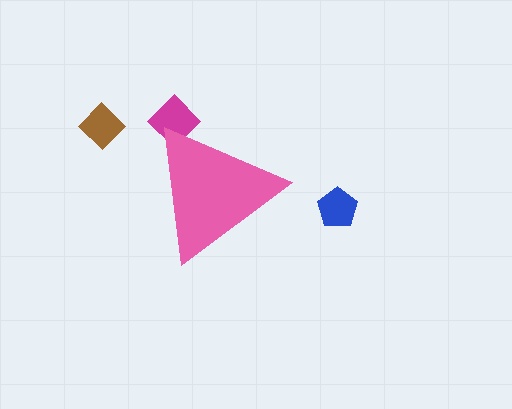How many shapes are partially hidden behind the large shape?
1 shape is partially hidden.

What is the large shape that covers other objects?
A pink triangle.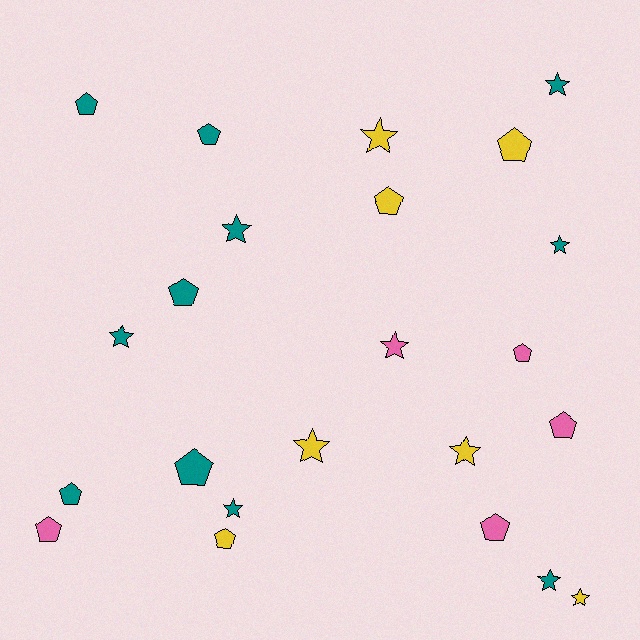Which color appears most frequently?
Teal, with 11 objects.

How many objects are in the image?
There are 23 objects.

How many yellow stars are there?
There are 4 yellow stars.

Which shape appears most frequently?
Pentagon, with 12 objects.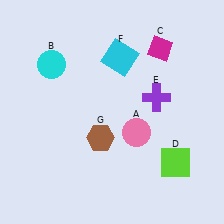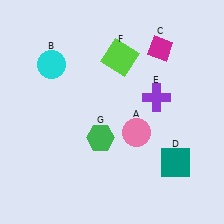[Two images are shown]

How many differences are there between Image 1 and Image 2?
There are 3 differences between the two images.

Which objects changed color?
D changed from lime to teal. F changed from cyan to lime. G changed from brown to green.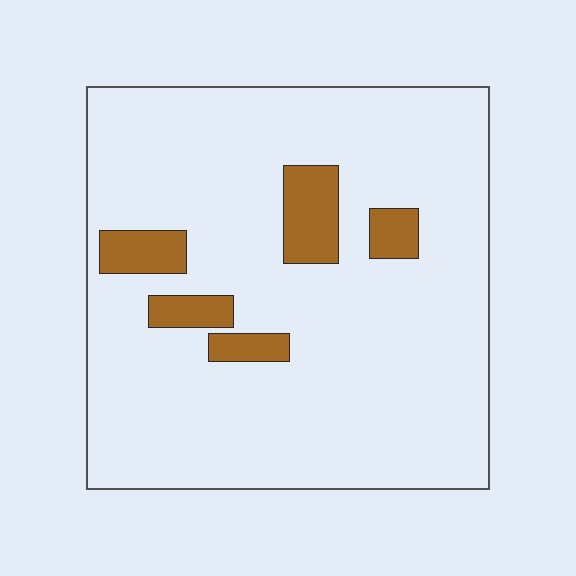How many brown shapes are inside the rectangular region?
5.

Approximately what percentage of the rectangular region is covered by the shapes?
Approximately 10%.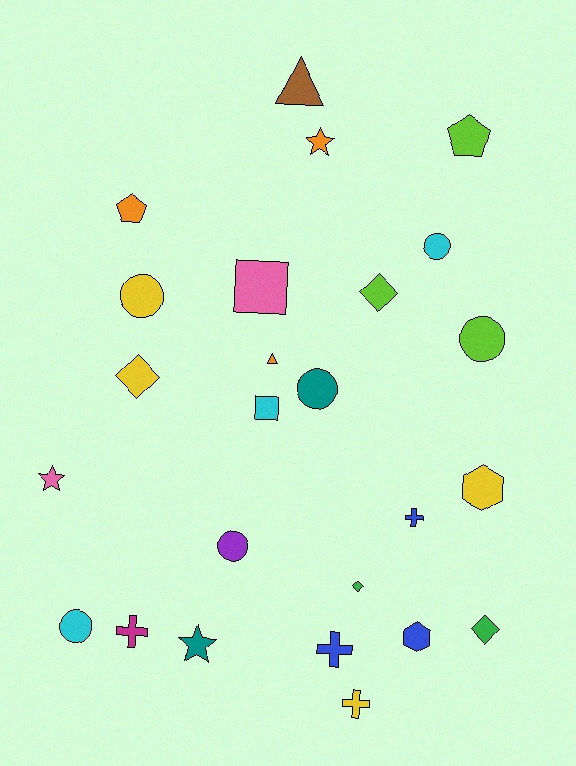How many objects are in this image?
There are 25 objects.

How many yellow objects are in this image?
There are 4 yellow objects.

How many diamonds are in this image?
There are 4 diamonds.